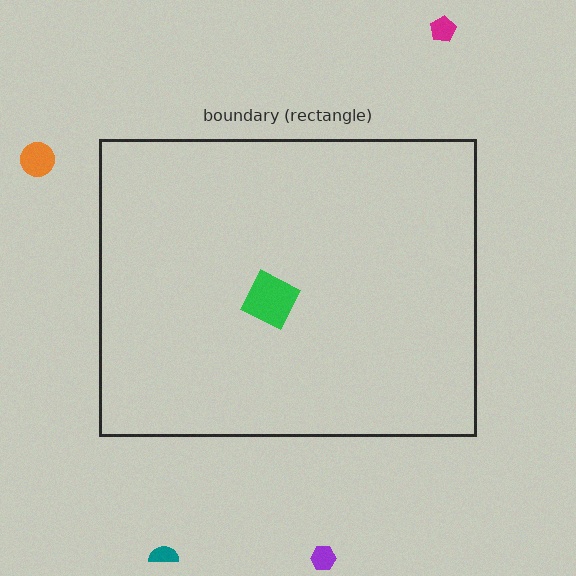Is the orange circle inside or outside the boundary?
Outside.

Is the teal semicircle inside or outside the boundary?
Outside.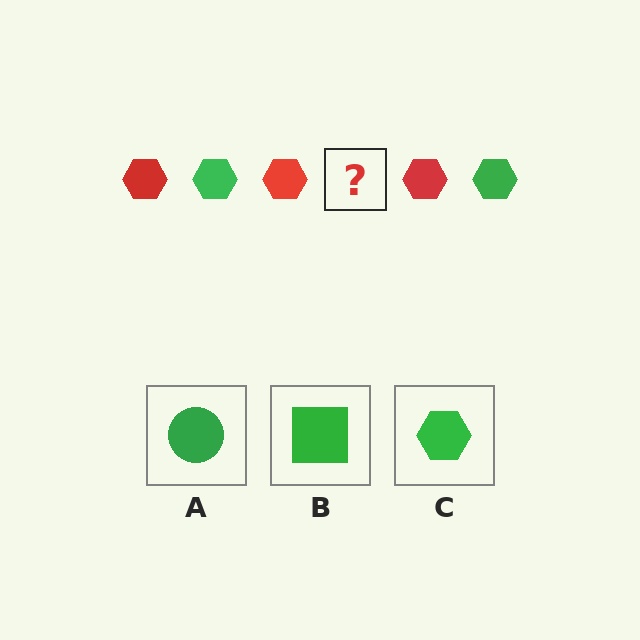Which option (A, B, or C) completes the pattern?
C.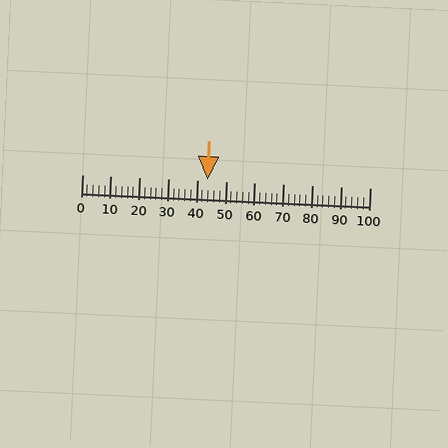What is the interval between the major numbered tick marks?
The major tick marks are spaced 10 units apart.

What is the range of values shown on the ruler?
The ruler shows values from 0 to 100.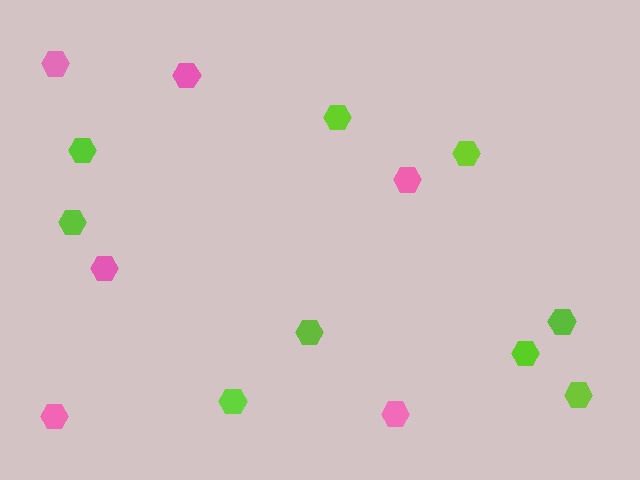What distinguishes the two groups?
There are 2 groups: one group of pink hexagons (6) and one group of lime hexagons (9).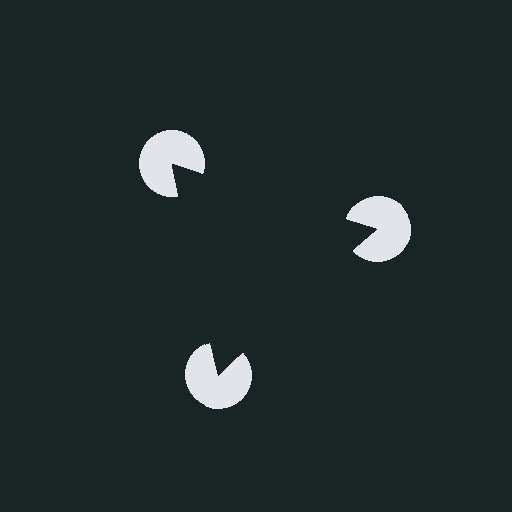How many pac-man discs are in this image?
There are 3 — one at each vertex of the illusory triangle.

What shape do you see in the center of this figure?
An illusory triangle — its edges are inferred from the aligned wedge cuts in the pac-man discs, not physically drawn.